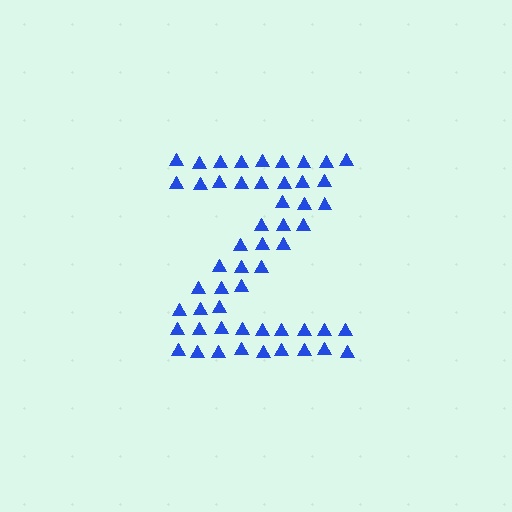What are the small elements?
The small elements are triangles.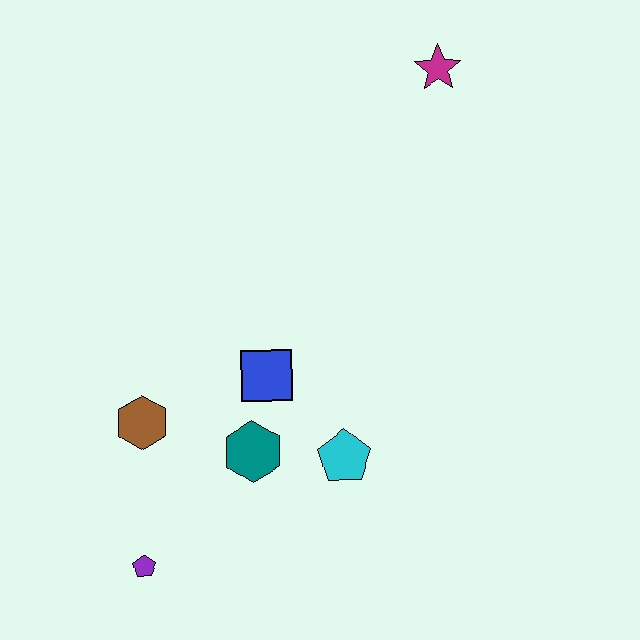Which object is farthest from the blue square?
The magenta star is farthest from the blue square.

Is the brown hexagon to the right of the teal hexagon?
No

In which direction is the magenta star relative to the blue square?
The magenta star is above the blue square.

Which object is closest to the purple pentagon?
The brown hexagon is closest to the purple pentagon.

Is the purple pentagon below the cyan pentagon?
Yes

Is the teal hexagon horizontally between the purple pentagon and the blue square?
Yes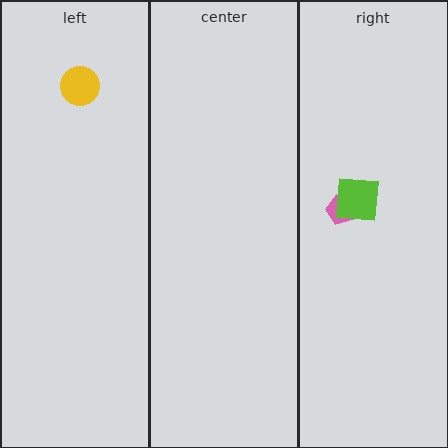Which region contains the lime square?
The right region.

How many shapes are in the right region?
2.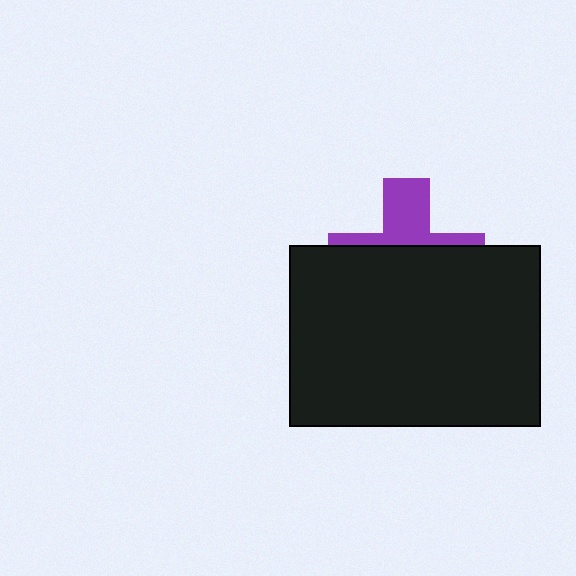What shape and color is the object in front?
The object in front is a black rectangle.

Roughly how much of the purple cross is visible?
A small part of it is visible (roughly 36%).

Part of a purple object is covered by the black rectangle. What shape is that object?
It is a cross.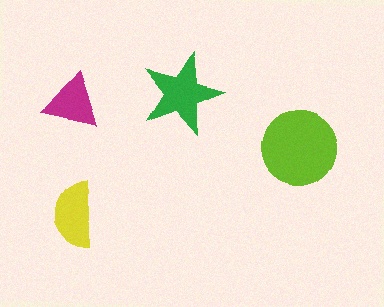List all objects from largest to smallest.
The lime circle, the green star, the yellow semicircle, the magenta triangle.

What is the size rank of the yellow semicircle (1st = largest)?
3rd.